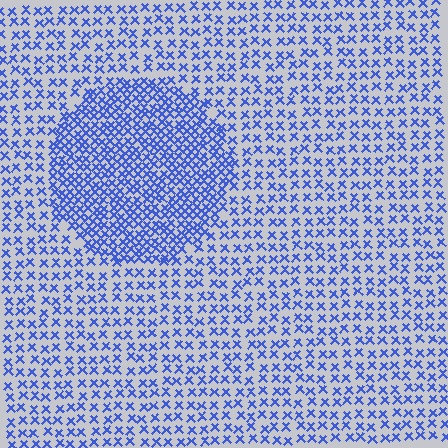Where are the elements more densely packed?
The elements are more densely packed inside the circle boundary.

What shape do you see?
I see a circle.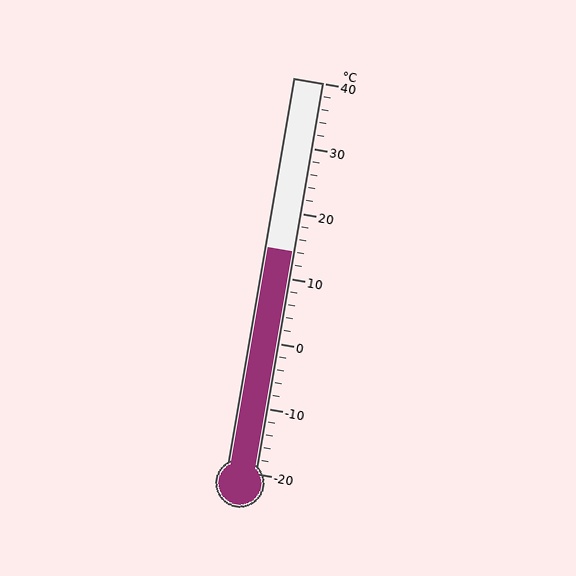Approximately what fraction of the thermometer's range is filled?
The thermometer is filled to approximately 55% of its range.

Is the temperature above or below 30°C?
The temperature is below 30°C.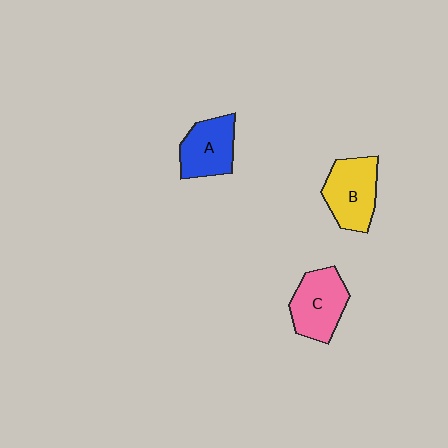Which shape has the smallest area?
Shape A (blue).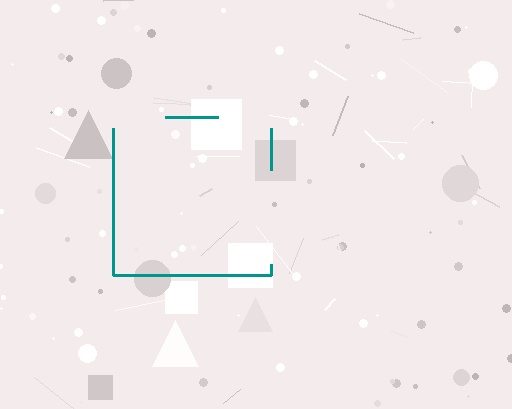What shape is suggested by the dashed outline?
The dashed outline suggests a square.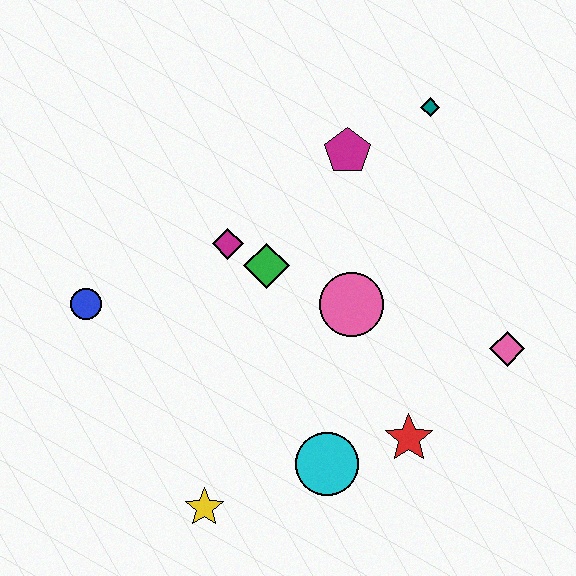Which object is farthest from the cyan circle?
The teal diamond is farthest from the cyan circle.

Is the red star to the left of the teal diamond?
Yes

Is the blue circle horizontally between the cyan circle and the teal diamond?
No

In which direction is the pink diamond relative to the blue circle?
The pink diamond is to the right of the blue circle.